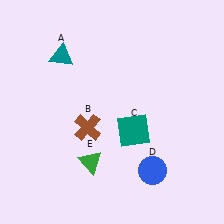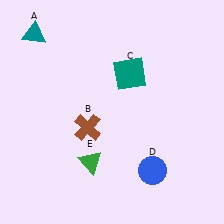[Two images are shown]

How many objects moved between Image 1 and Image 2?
2 objects moved between the two images.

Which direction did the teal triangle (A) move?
The teal triangle (A) moved left.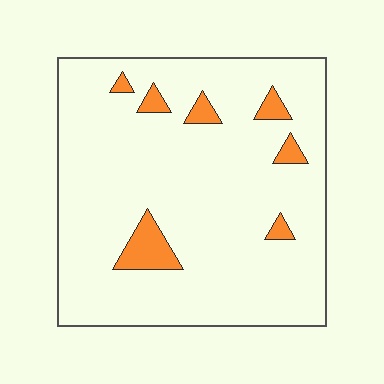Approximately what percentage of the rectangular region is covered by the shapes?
Approximately 10%.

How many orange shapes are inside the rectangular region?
7.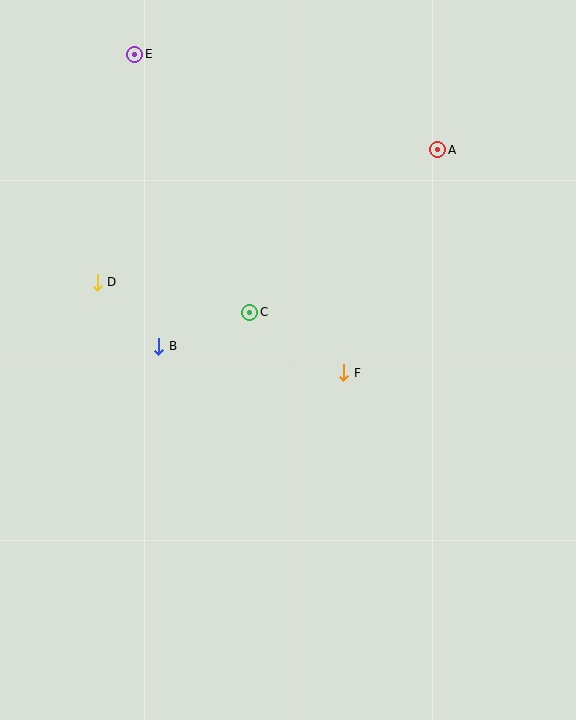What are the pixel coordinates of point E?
Point E is at (135, 54).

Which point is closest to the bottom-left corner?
Point B is closest to the bottom-left corner.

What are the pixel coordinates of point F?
Point F is at (344, 373).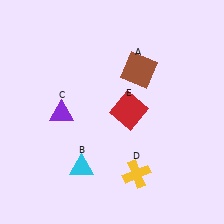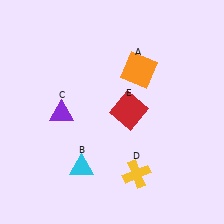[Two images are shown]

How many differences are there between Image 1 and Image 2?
There is 1 difference between the two images.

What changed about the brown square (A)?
In Image 1, A is brown. In Image 2, it changed to orange.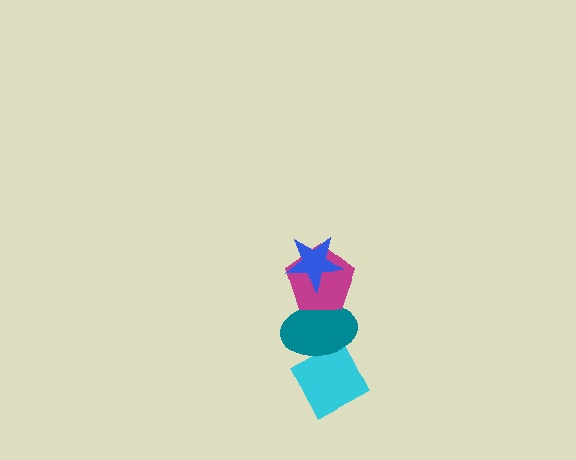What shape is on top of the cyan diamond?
The teal ellipse is on top of the cyan diamond.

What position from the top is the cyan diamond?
The cyan diamond is 4th from the top.